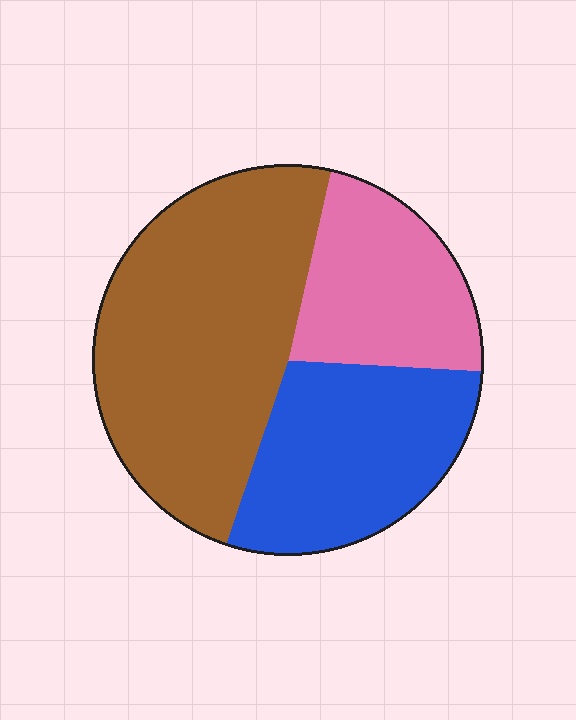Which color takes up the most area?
Brown, at roughly 50%.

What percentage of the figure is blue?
Blue covers roughly 30% of the figure.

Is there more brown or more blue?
Brown.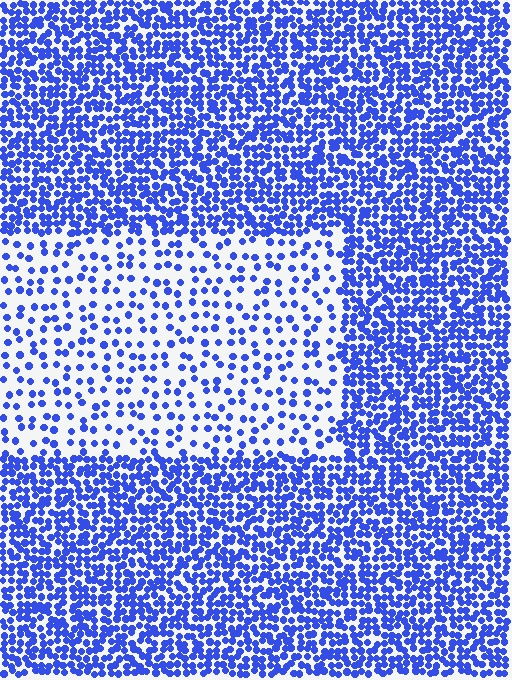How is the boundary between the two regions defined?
The boundary is defined by a change in element density (approximately 2.7x ratio). All elements are the same color, size, and shape.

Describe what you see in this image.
The image contains small blue elements arranged at two different densities. A rectangle-shaped region is visible where the elements are less densely packed than the surrounding area.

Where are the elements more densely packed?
The elements are more densely packed outside the rectangle boundary.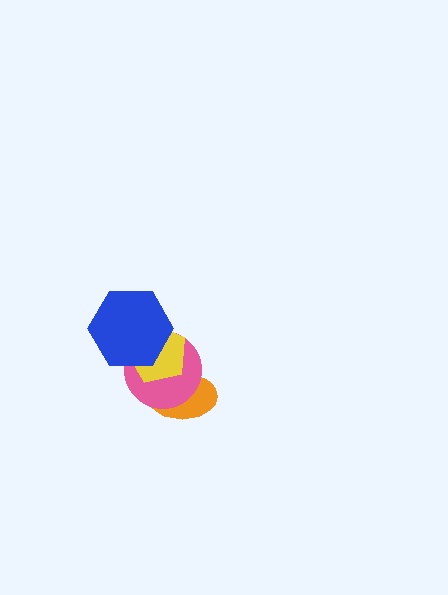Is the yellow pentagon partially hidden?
Yes, it is partially covered by another shape.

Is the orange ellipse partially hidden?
Yes, it is partially covered by another shape.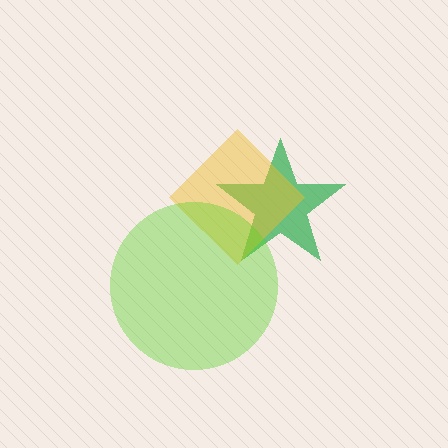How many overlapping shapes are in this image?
There are 3 overlapping shapes in the image.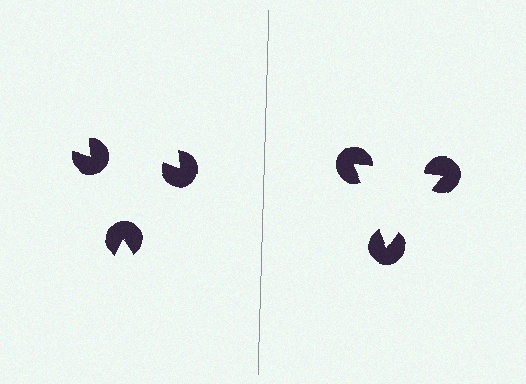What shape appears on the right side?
An illusory triangle.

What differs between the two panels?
The pac-man discs are positioned identically on both sides; only the wedge orientations differ. On the right they align to a triangle; on the left they are misaligned.